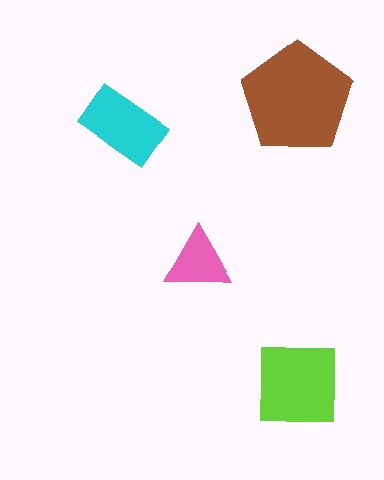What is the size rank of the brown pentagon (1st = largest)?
1st.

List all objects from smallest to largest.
The pink triangle, the cyan rectangle, the lime square, the brown pentagon.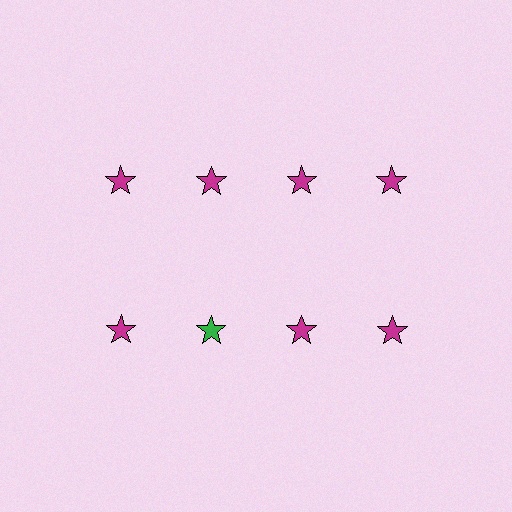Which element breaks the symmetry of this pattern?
The green star in the second row, second from left column breaks the symmetry. All other shapes are magenta stars.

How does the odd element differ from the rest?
It has a different color: green instead of magenta.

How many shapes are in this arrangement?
There are 8 shapes arranged in a grid pattern.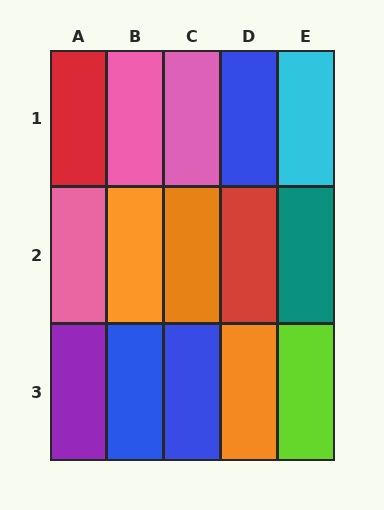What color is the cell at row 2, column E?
Teal.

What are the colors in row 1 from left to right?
Red, pink, pink, blue, cyan.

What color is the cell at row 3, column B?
Blue.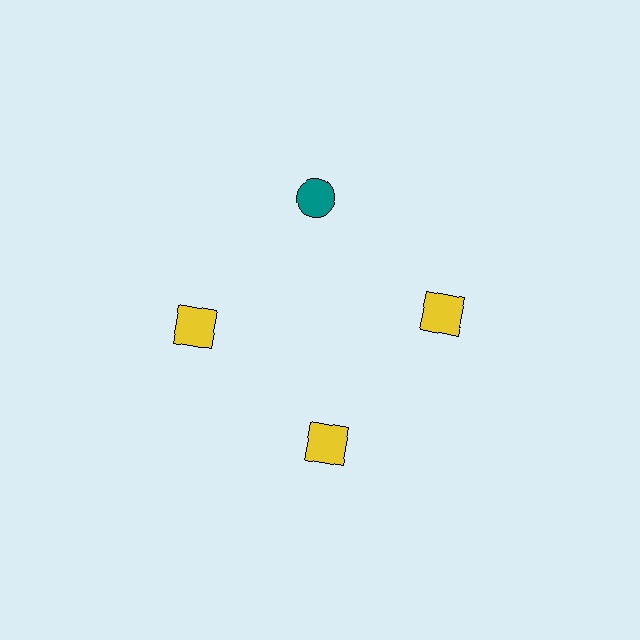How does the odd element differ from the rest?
It differs in both color (teal instead of yellow) and shape (circle instead of square).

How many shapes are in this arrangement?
There are 4 shapes arranged in a ring pattern.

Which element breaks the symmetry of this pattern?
The teal circle at roughly the 12 o'clock position breaks the symmetry. All other shapes are yellow squares.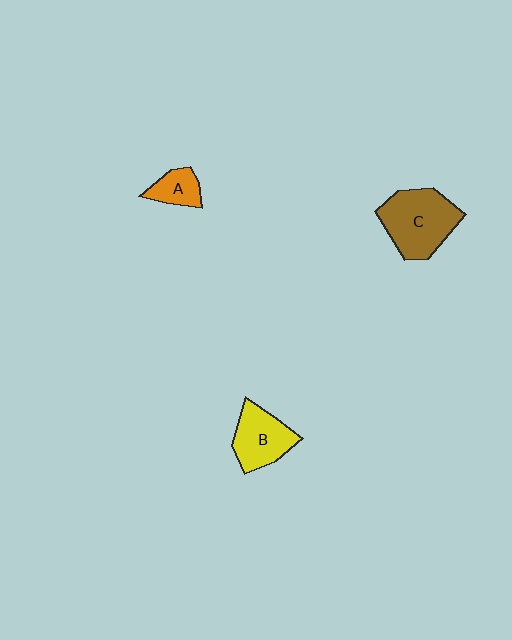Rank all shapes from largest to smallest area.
From largest to smallest: C (brown), B (yellow), A (orange).